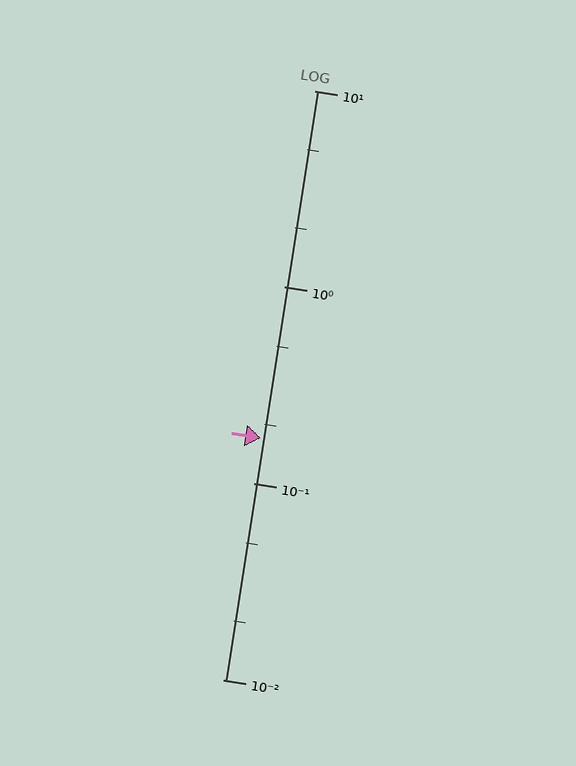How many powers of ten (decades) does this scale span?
The scale spans 3 decades, from 0.01 to 10.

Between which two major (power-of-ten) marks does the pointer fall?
The pointer is between 0.1 and 1.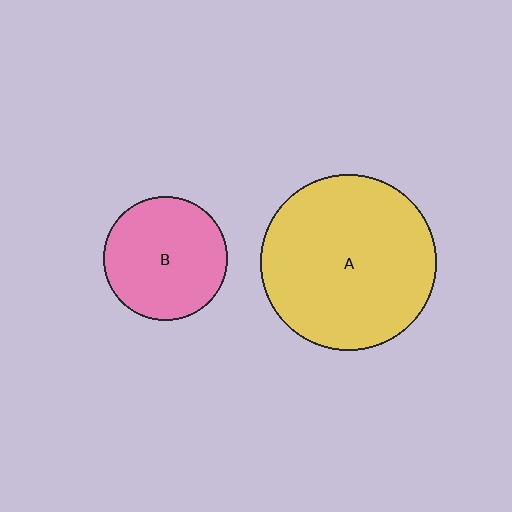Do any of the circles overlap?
No, none of the circles overlap.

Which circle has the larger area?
Circle A (yellow).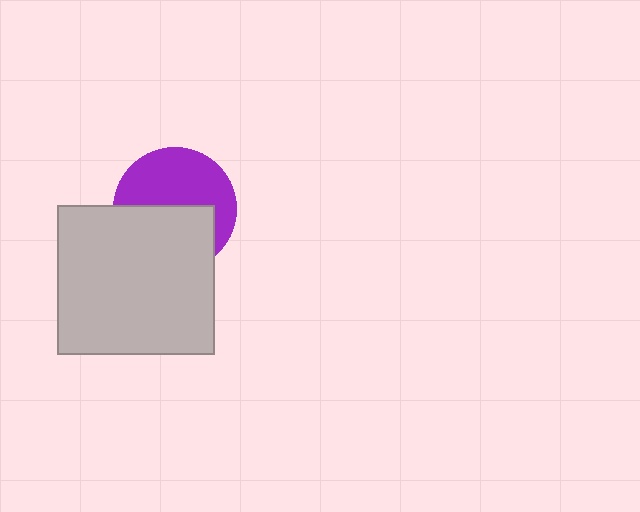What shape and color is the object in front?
The object in front is a light gray rectangle.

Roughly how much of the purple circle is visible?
About half of it is visible (roughly 53%).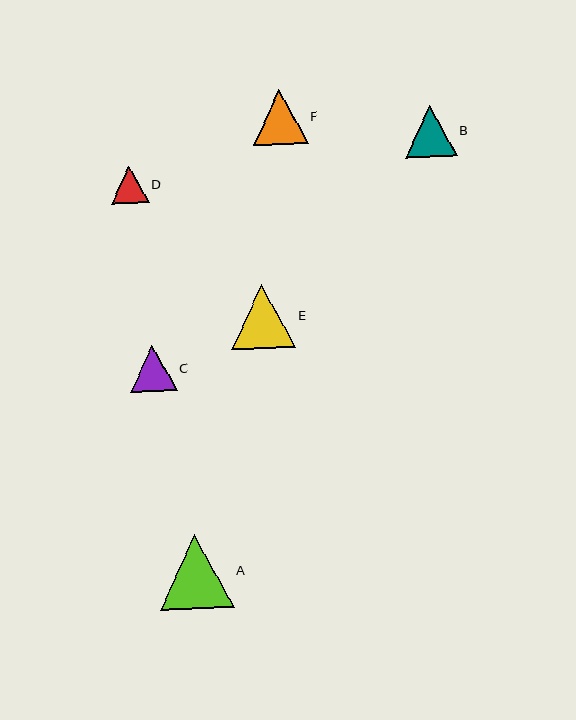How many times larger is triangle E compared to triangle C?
Triangle E is approximately 1.4 times the size of triangle C.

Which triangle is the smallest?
Triangle D is the smallest with a size of approximately 37 pixels.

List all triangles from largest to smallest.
From largest to smallest: A, E, F, B, C, D.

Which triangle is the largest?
Triangle A is the largest with a size of approximately 74 pixels.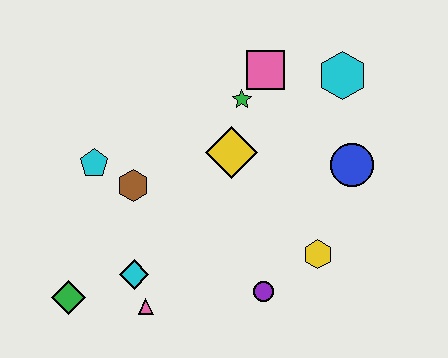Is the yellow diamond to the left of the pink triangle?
No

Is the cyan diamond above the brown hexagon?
No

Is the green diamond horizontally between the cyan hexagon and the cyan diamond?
No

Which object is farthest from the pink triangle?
The cyan hexagon is farthest from the pink triangle.